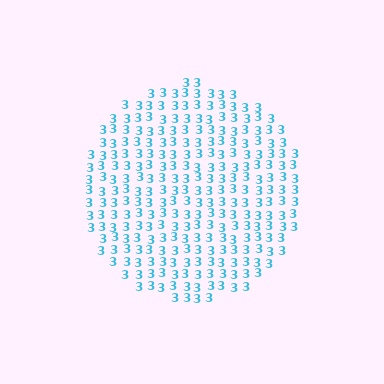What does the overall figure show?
The overall figure shows a circle.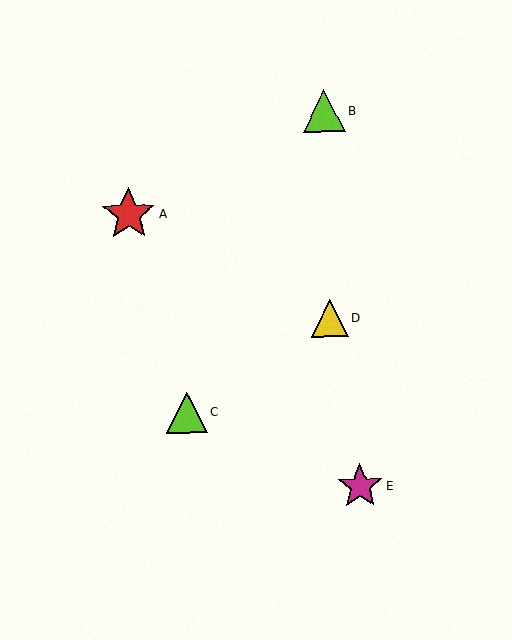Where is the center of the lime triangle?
The center of the lime triangle is at (324, 111).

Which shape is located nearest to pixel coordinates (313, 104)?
The lime triangle (labeled B) at (324, 111) is nearest to that location.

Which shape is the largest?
The red star (labeled A) is the largest.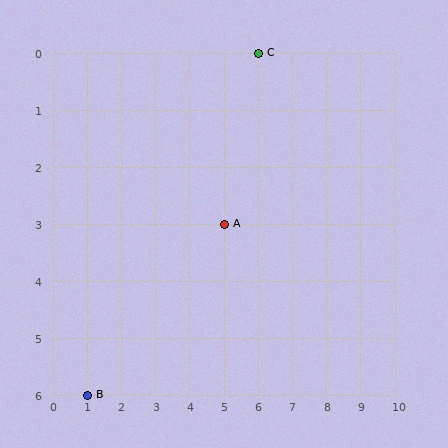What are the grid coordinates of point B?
Point B is at grid coordinates (1, 6).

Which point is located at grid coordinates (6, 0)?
Point C is at (6, 0).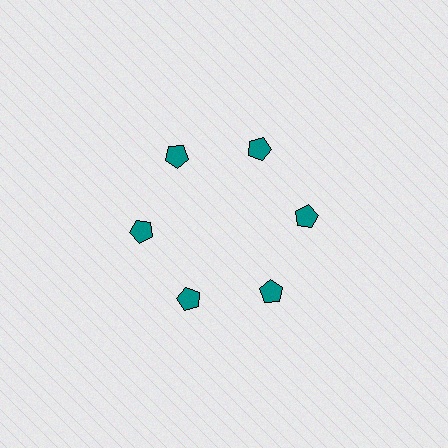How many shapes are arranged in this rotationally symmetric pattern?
There are 6 shapes, arranged in 6 groups of 1.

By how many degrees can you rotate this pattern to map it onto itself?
The pattern maps onto itself every 60 degrees of rotation.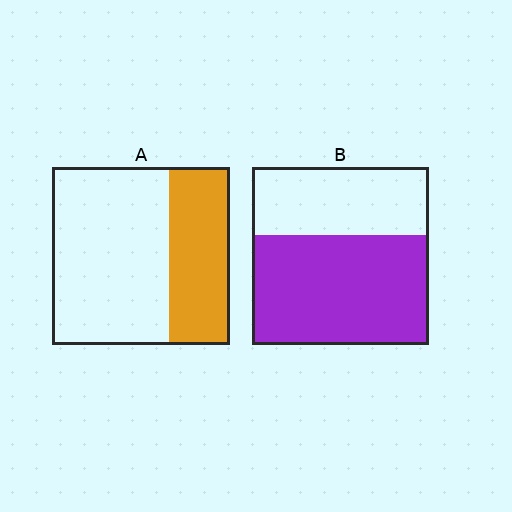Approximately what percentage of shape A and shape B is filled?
A is approximately 35% and B is approximately 60%.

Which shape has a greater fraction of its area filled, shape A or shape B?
Shape B.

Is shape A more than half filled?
No.